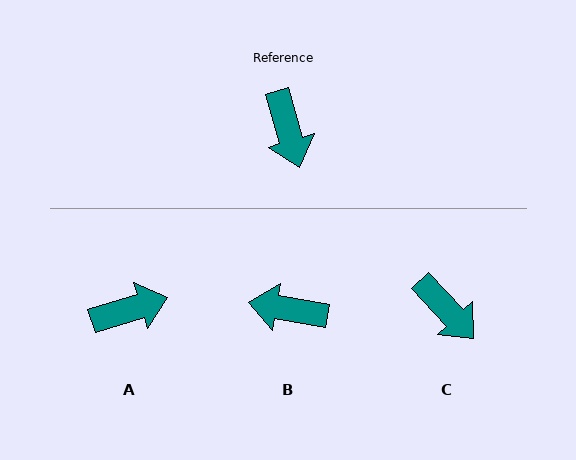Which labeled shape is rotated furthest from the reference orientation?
B, about 116 degrees away.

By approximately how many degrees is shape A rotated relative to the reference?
Approximately 91 degrees counter-clockwise.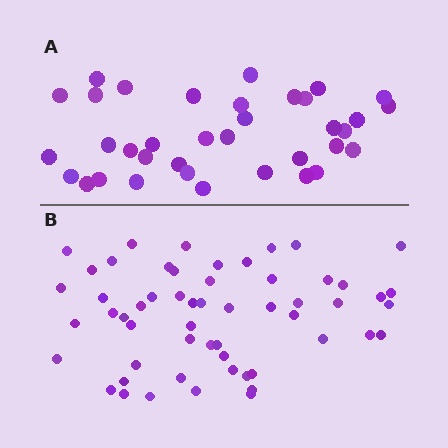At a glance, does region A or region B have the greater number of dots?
Region B (the bottom region) has more dots.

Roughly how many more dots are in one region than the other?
Region B has approximately 20 more dots than region A.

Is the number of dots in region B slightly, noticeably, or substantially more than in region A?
Region B has substantially more. The ratio is roughly 1.6 to 1.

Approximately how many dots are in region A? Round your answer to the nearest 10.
About 40 dots. (The exact count is 36, which rounds to 40.)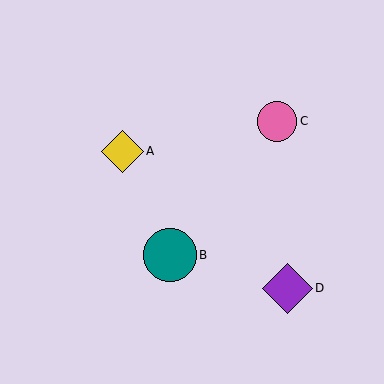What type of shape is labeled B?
Shape B is a teal circle.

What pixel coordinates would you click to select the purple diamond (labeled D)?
Click at (287, 288) to select the purple diamond D.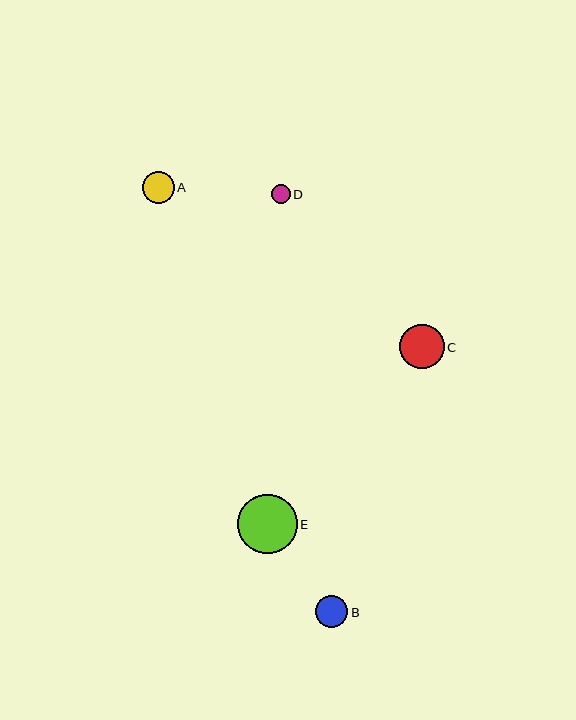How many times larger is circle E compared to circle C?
Circle E is approximately 1.3 times the size of circle C.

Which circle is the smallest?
Circle D is the smallest with a size of approximately 19 pixels.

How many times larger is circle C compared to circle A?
Circle C is approximately 1.4 times the size of circle A.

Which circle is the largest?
Circle E is the largest with a size of approximately 59 pixels.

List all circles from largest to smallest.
From largest to smallest: E, C, B, A, D.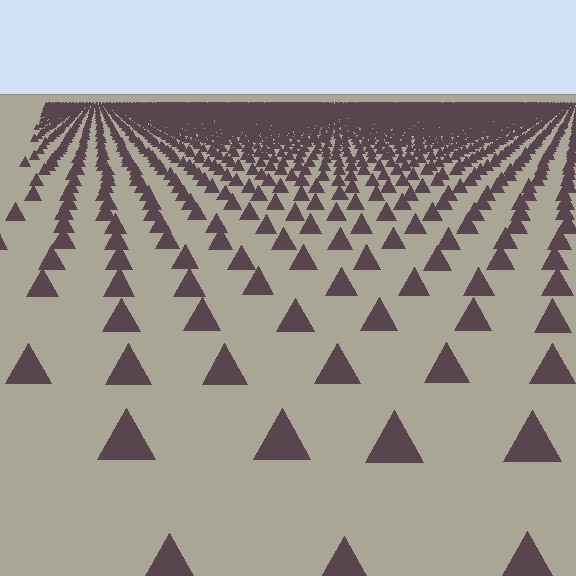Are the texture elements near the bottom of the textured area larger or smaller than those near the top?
Larger. Near the bottom, elements are closer to the viewer and appear at a bigger on-screen size.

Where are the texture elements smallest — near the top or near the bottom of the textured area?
Near the top.